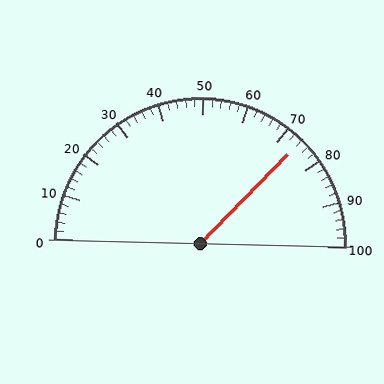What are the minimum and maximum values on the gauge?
The gauge ranges from 0 to 100.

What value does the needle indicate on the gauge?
The needle indicates approximately 74.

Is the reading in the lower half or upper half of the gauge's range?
The reading is in the upper half of the range (0 to 100).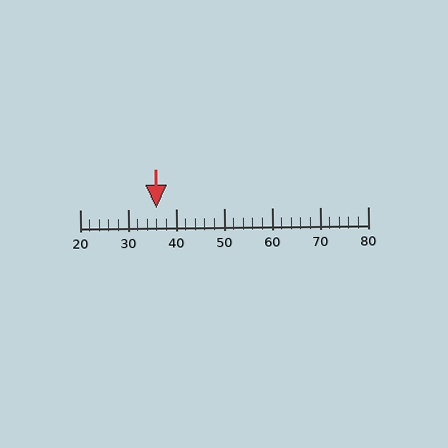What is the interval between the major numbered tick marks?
The major tick marks are spaced 10 units apart.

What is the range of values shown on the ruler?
The ruler shows values from 20 to 80.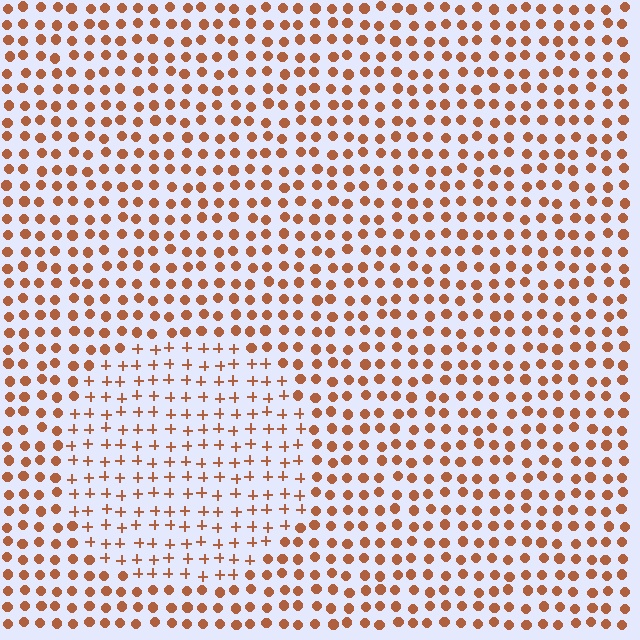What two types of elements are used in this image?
The image uses plus signs inside the circle region and circles outside it.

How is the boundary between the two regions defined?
The boundary is defined by a change in element shape: plus signs inside vs. circles outside. All elements share the same color and spacing.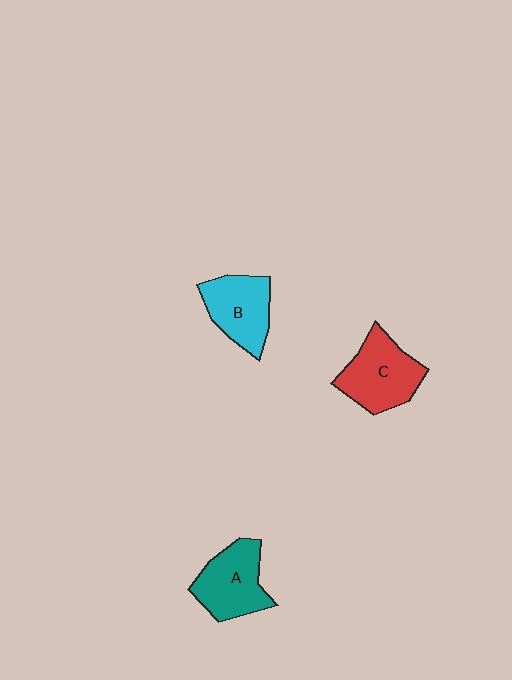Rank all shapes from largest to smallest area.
From largest to smallest: C (red), A (teal), B (cyan).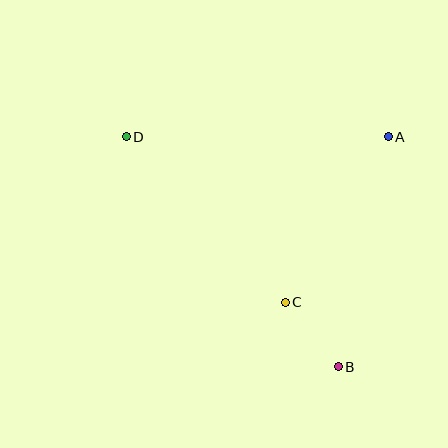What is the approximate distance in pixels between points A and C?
The distance between A and C is approximately 195 pixels.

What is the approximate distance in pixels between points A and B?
The distance between A and B is approximately 235 pixels.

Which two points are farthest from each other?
Points B and D are farthest from each other.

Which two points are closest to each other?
Points B and C are closest to each other.